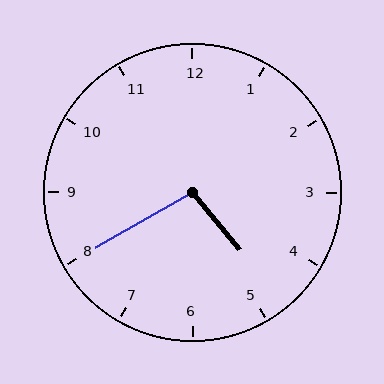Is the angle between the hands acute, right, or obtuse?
It is obtuse.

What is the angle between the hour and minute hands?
Approximately 100 degrees.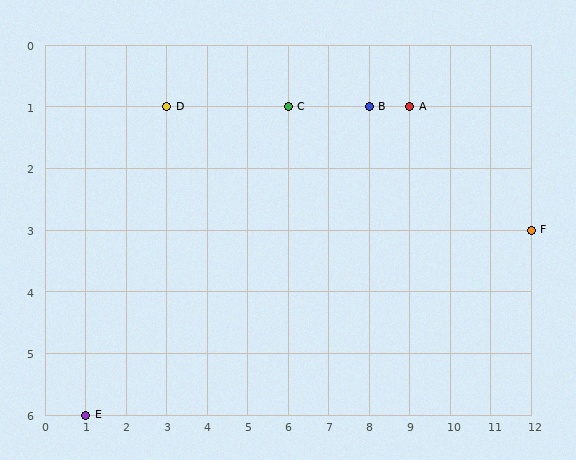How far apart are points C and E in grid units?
Points C and E are 5 columns and 5 rows apart (about 7.1 grid units diagonally).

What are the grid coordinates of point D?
Point D is at grid coordinates (3, 1).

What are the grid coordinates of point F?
Point F is at grid coordinates (12, 3).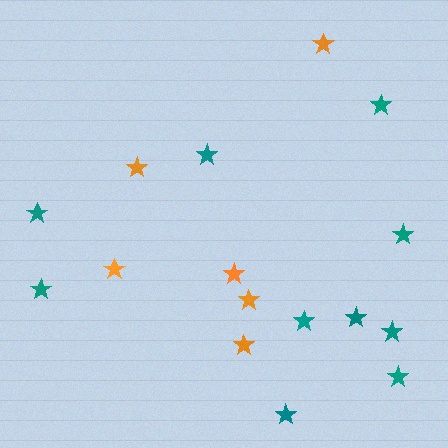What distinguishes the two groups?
There are 2 groups: one group of teal stars (10) and one group of orange stars (6).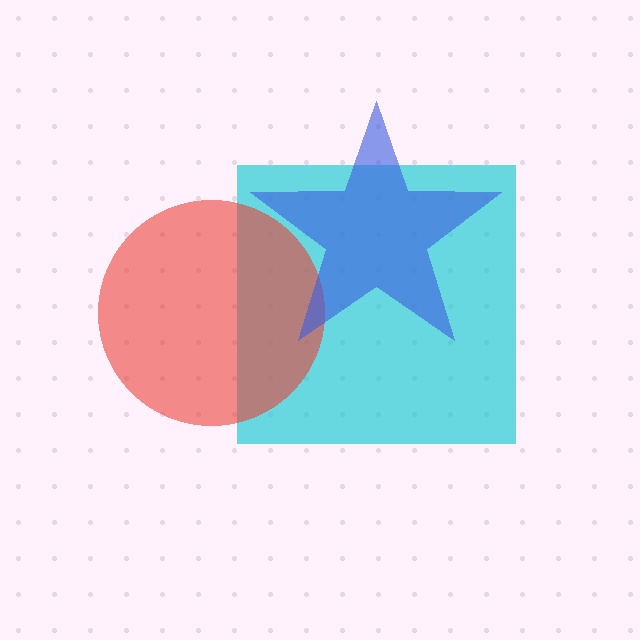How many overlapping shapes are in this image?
There are 3 overlapping shapes in the image.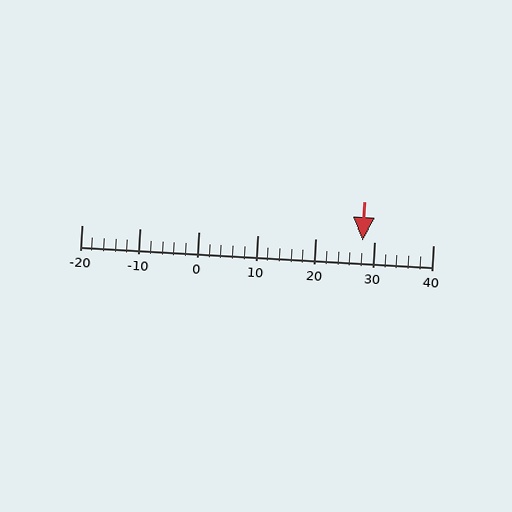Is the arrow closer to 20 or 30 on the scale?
The arrow is closer to 30.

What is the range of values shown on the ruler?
The ruler shows values from -20 to 40.